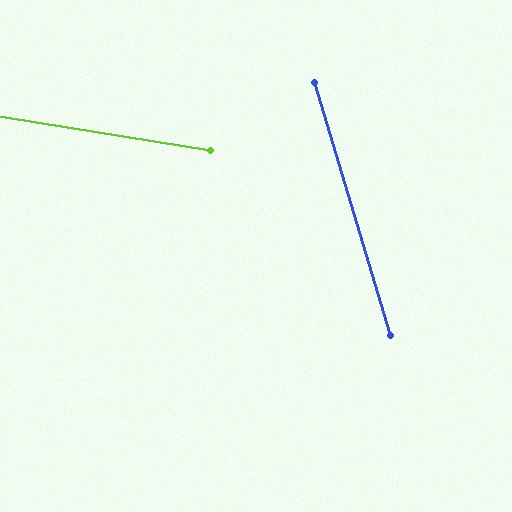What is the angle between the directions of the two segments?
Approximately 64 degrees.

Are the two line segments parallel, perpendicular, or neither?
Neither parallel nor perpendicular — they differ by about 64°.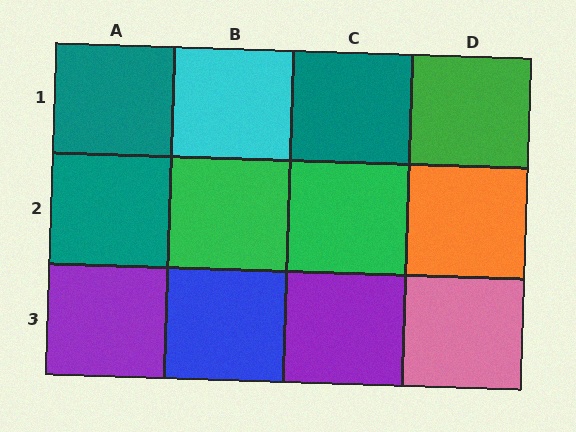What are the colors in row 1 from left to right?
Teal, cyan, teal, green.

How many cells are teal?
3 cells are teal.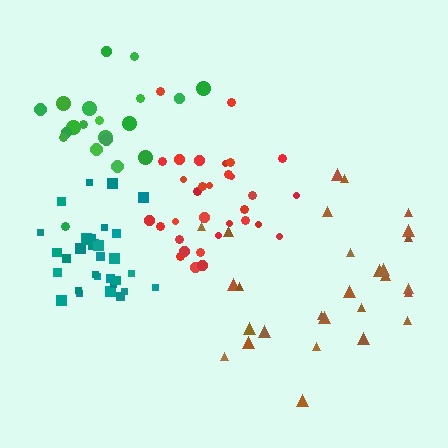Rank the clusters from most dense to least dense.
teal, red, green, brown.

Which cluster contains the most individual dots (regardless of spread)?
Red (32).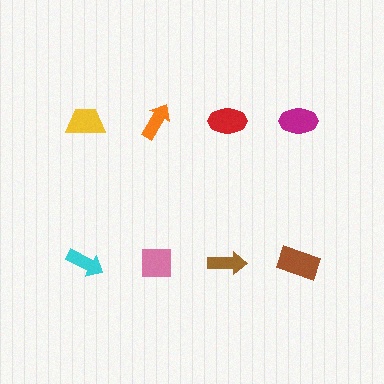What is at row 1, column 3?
A red ellipse.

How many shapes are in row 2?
4 shapes.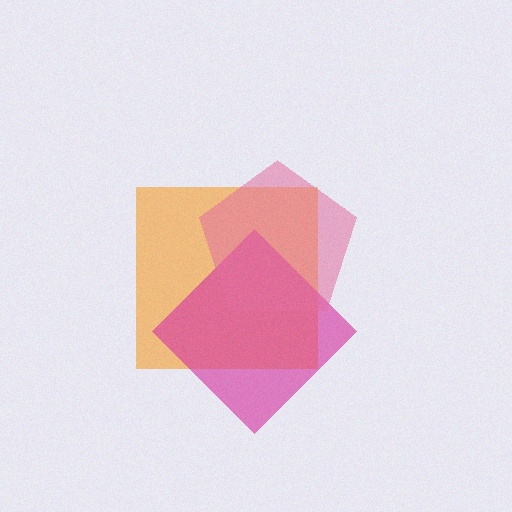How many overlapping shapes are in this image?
There are 3 overlapping shapes in the image.